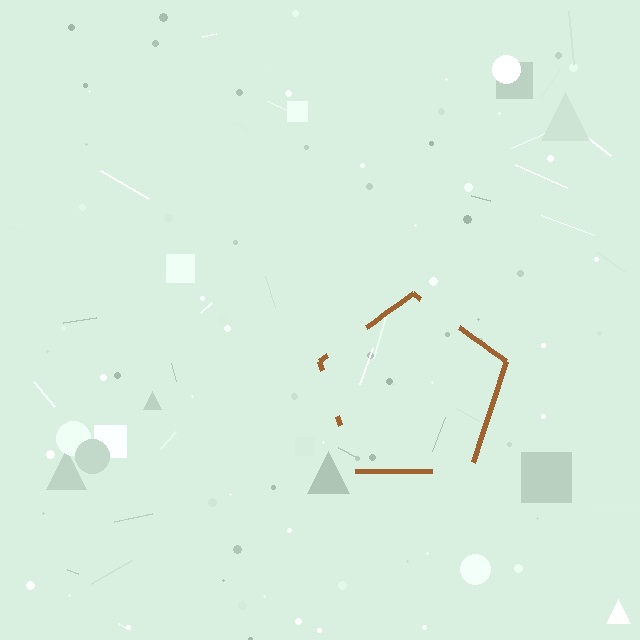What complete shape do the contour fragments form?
The contour fragments form a pentagon.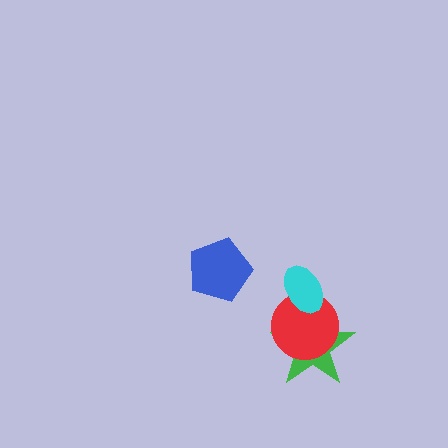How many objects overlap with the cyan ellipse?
2 objects overlap with the cyan ellipse.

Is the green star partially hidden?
Yes, it is partially covered by another shape.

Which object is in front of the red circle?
The cyan ellipse is in front of the red circle.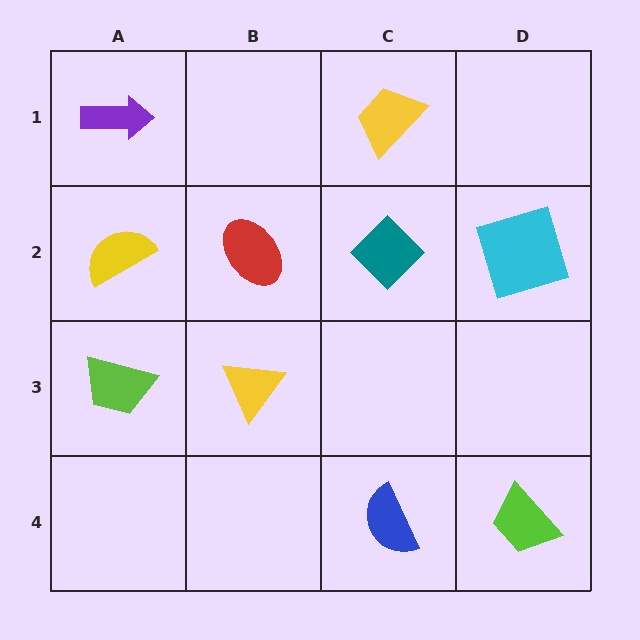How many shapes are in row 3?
2 shapes.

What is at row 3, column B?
A yellow triangle.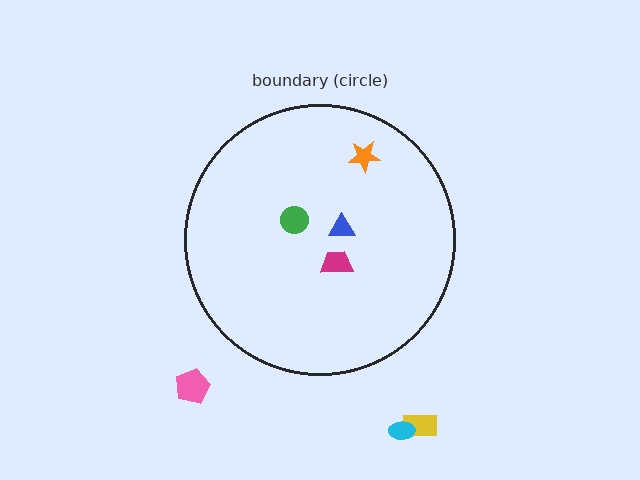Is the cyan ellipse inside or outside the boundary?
Outside.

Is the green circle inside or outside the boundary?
Inside.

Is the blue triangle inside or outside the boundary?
Inside.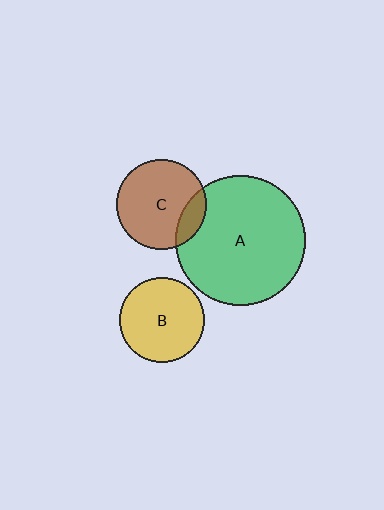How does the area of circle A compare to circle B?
Approximately 2.3 times.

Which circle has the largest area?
Circle A (green).